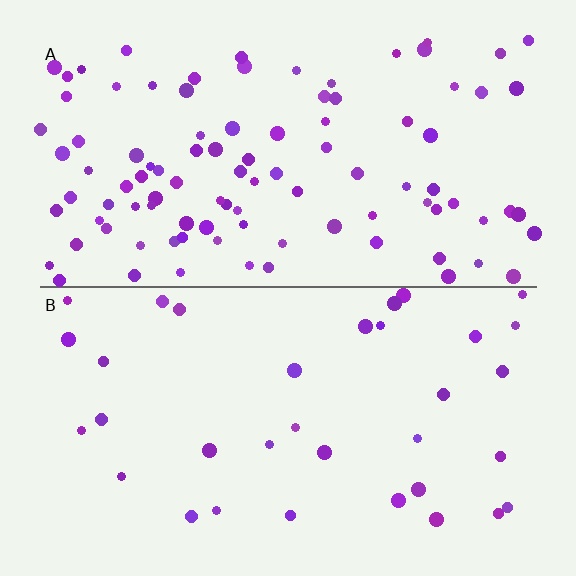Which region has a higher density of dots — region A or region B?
A (the top).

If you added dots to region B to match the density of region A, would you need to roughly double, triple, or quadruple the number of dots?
Approximately triple.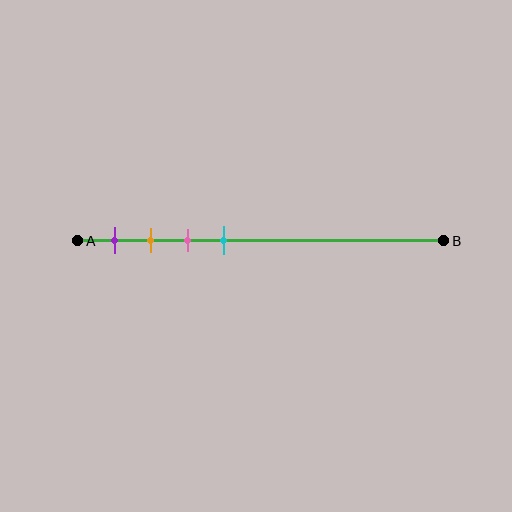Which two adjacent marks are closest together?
The orange and pink marks are the closest adjacent pair.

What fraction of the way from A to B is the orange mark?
The orange mark is approximately 20% (0.2) of the way from A to B.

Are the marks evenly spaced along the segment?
Yes, the marks are approximately evenly spaced.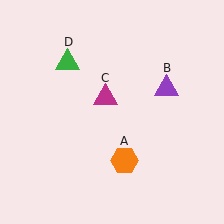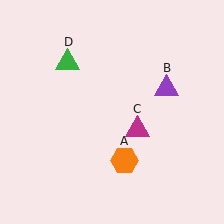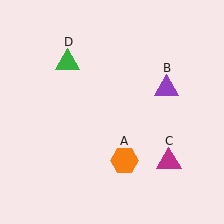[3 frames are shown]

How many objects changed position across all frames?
1 object changed position: magenta triangle (object C).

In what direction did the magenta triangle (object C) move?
The magenta triangle (object C) moved down and to the right.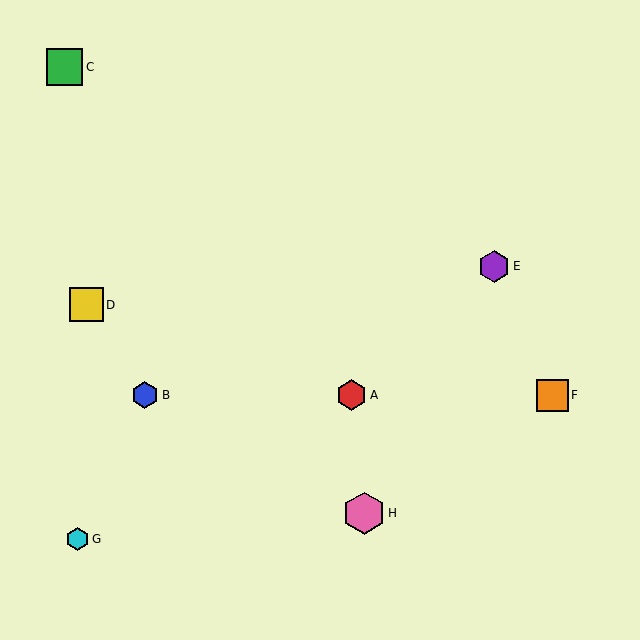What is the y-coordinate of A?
Object A is at y≈395.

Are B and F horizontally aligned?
Yes, both are at y≈395.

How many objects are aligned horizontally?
3 objects (A, B, F) are aligned horizontally.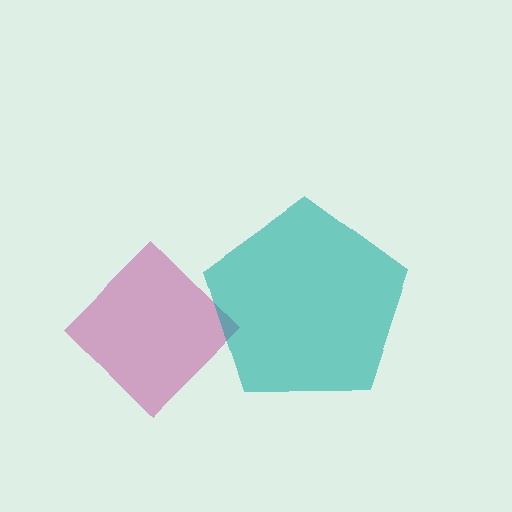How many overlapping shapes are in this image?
There are 2 overlapping shapes in the image.